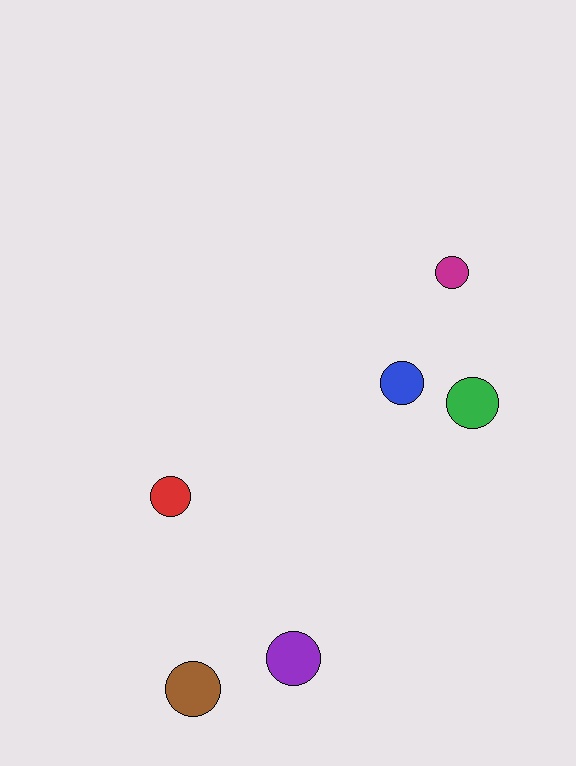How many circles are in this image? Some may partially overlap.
There are 6 circles.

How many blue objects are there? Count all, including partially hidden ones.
There is 1 blue object.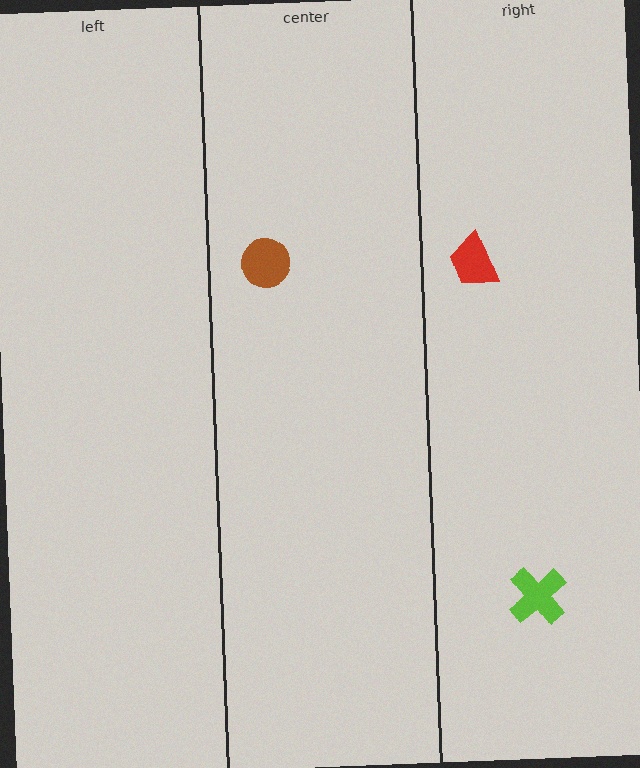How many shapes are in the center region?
1.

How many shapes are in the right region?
2.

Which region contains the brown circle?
The center region.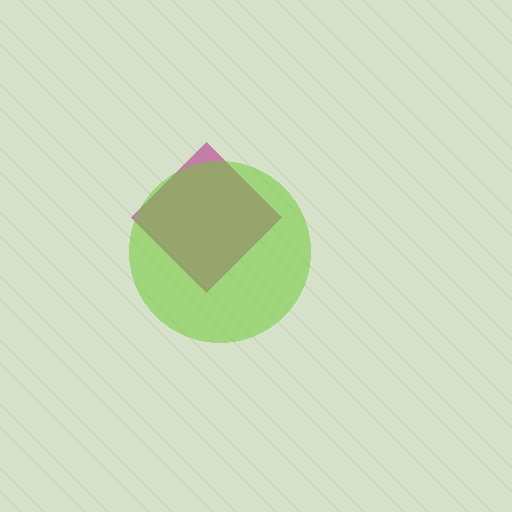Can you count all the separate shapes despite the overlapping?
Yes, there are 2 separate shapes.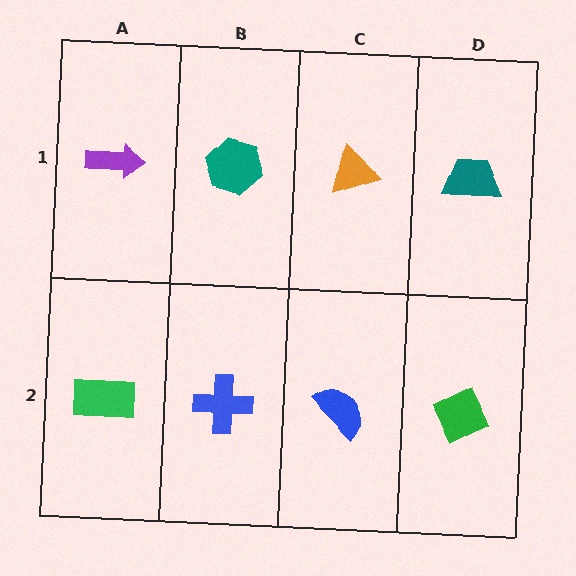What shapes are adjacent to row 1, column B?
A blue cross (row 2, column B), a purple arrow (row 1, column A), an orange triangle (row 1, column C).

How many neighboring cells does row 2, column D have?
2.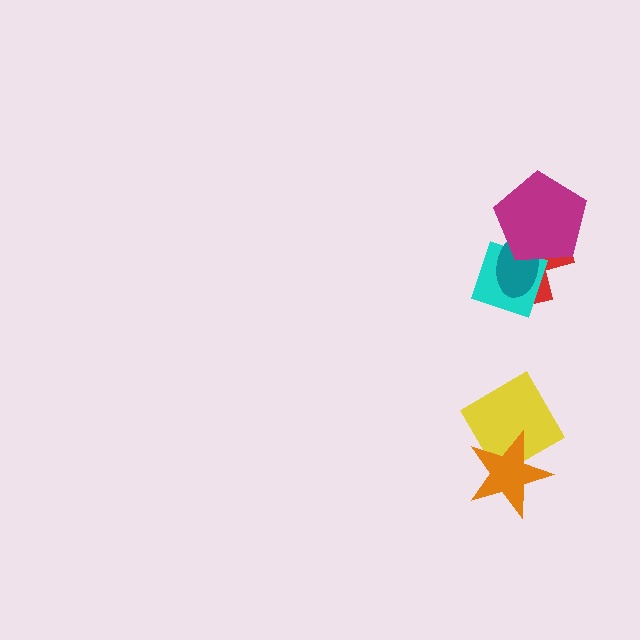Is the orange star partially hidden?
No, no other shape covers it.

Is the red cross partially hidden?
Yes, it is partially covered by another shape.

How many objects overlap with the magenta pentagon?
3 objects overlap with the magenta pentagon.